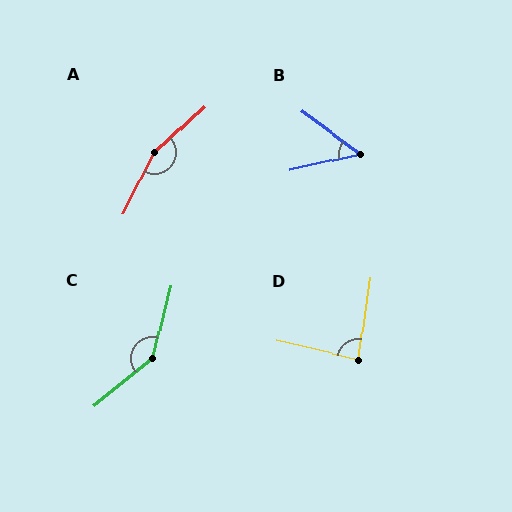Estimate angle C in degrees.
Approximately 143 degrees.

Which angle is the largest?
A, at approximately 160 degrees.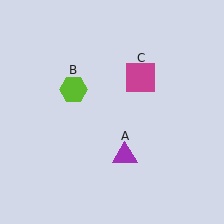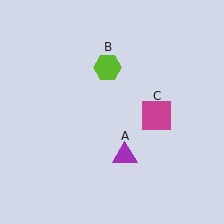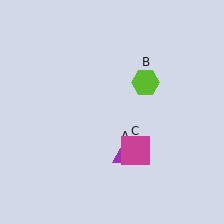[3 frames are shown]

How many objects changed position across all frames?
2 objects changed position: lime hexagon (object B), magenta square (object C).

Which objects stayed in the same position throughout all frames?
Purple triangle (object A) remained stationary.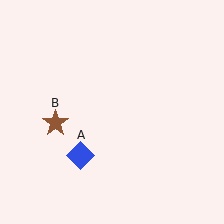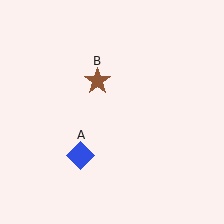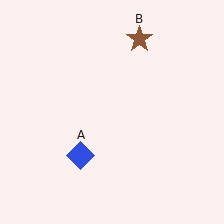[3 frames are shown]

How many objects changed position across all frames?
1 object changed position: brown star (object B).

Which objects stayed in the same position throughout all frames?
Blue diamond (object A) remained stationary.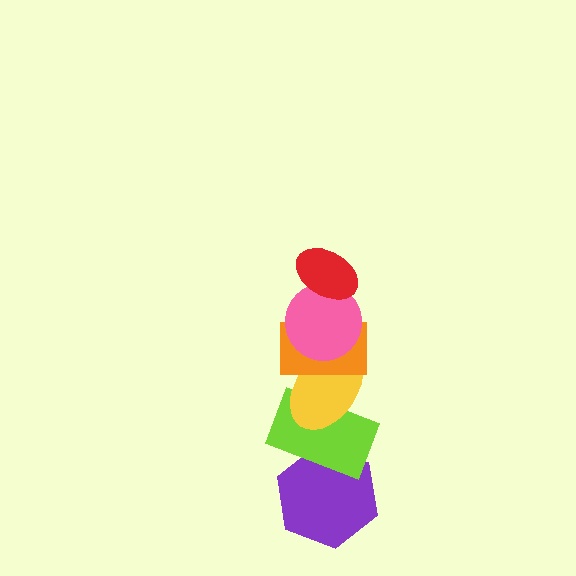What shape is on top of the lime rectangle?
The yellow ellipse is on top of the lime rectangle.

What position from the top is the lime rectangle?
The lime rectangle is 5th from the top.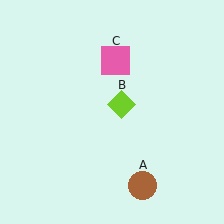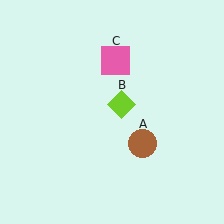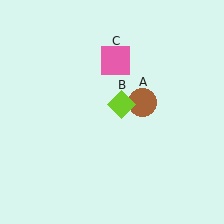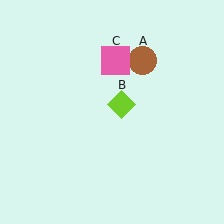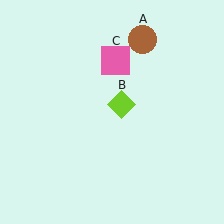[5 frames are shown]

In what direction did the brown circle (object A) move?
The brown circle (object A) moved up.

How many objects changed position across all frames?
1 object changed position: brown circle (object A).